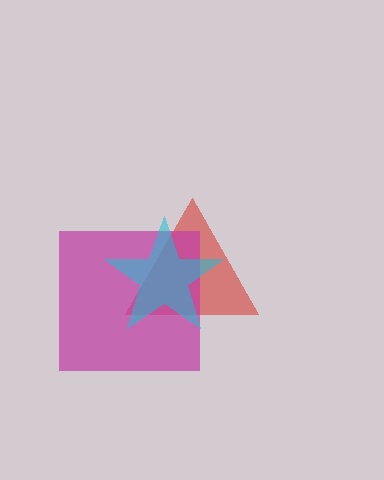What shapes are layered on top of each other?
The layered shapes are: a red triangle, a magenta square, a cyan star.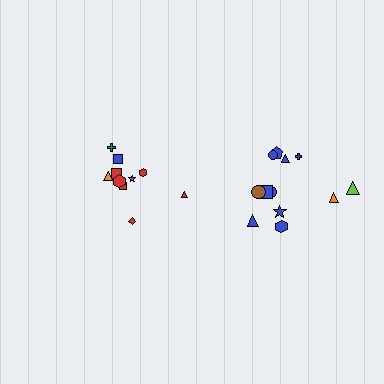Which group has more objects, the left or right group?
The right group.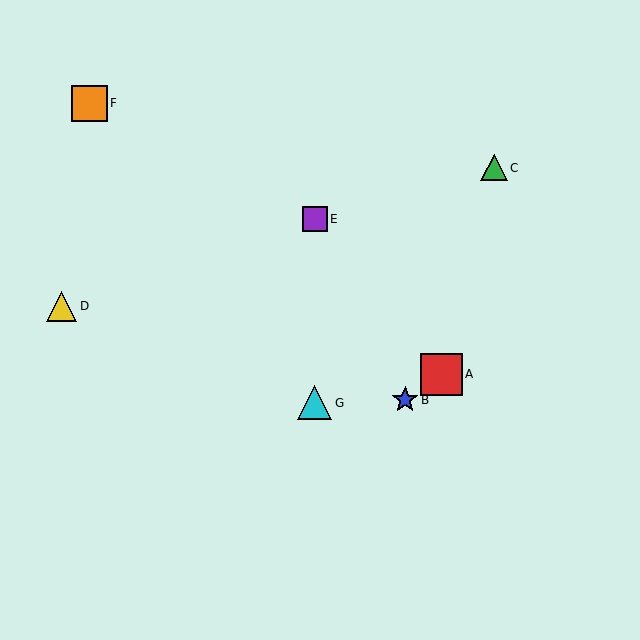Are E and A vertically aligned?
No, E is at x≈315 and A is at x≈441.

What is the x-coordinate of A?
Object A is at x≈441.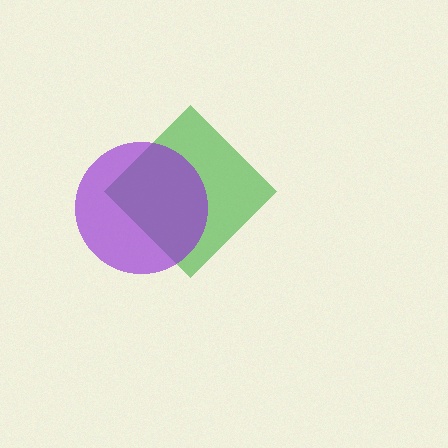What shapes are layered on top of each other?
The layered shapes are: a green diamond, a purple circle.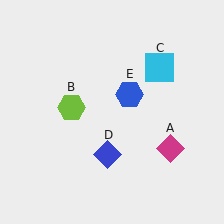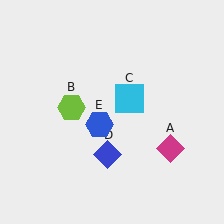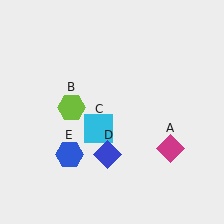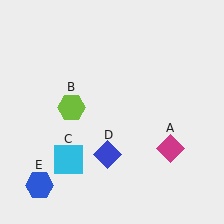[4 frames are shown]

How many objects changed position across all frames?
2 objects changed position: cyan square (object C), blue hexagon (object E).